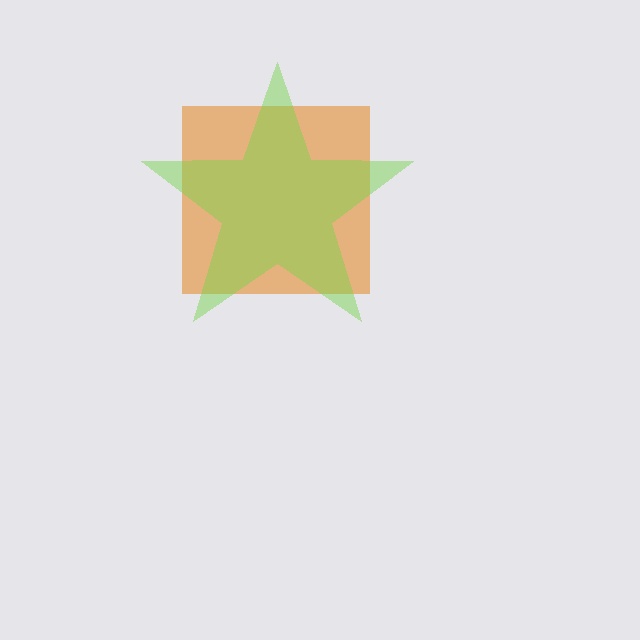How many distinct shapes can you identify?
There are 2 distinct shapes: an orange square, a lime star.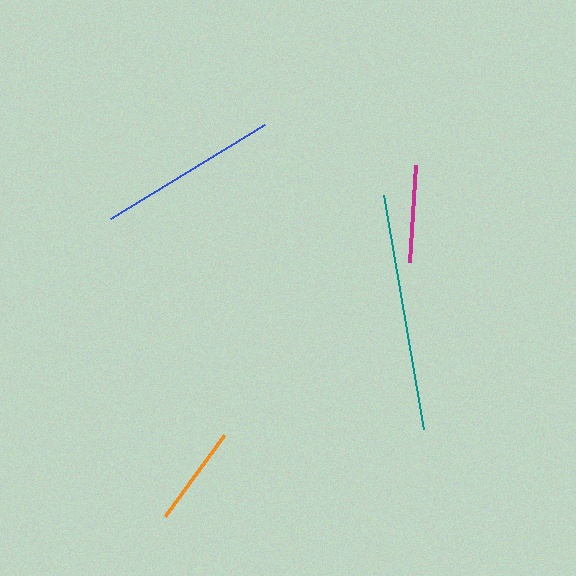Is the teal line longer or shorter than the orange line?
The teal line is longer than the orange line.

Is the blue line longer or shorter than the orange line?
The blue line is longer than the orange line.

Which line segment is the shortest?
The magenta line is the shortest at approximately 98 pixels.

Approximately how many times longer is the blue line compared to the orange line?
The blue line is approximately 1.8 times the length of the orange line.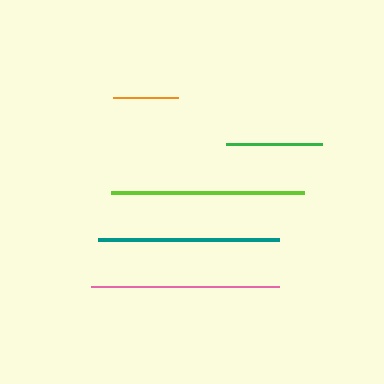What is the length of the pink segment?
The pink segment is approximately 188 pixels long.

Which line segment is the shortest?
The orange line is the shortest at approximately 64 pixels.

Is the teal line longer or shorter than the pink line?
The pink line is longer than the teal line.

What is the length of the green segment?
The green segment is approximately 96 pixels long.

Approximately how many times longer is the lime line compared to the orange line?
The lime line is approximately 3.0 times the length of the orange line.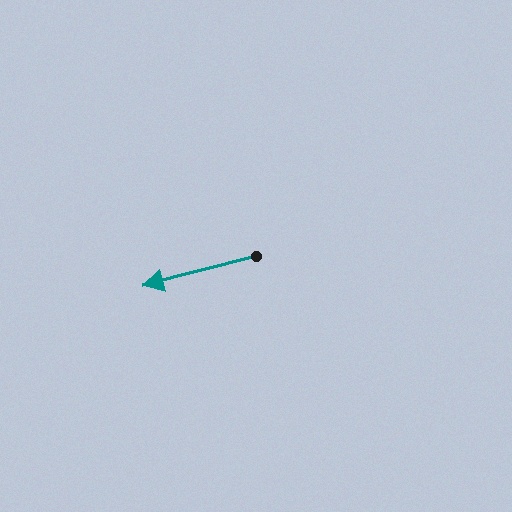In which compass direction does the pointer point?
West.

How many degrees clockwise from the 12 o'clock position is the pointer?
Approximately 255 degrees.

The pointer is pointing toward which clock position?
Roughly 9 o'clock.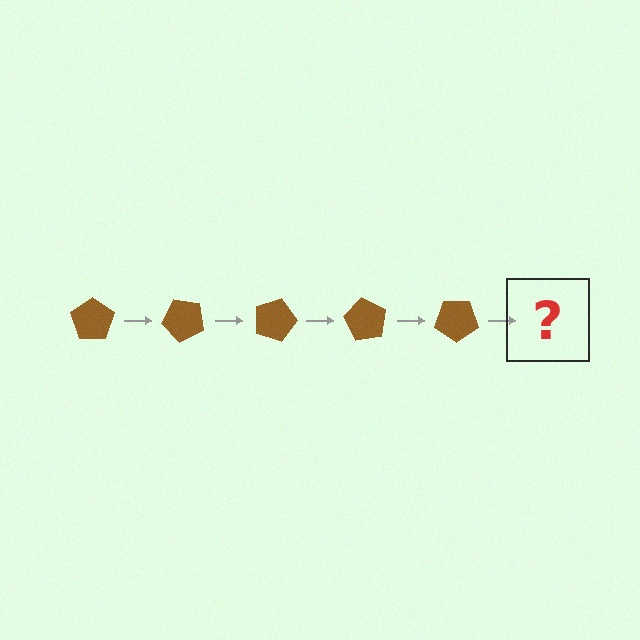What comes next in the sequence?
The next element should be a brown pentagon rotated 225 degrees.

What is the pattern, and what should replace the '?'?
The pattern is that the pentagon rotates 45 degrees each step. The '?' should be a brown pentagon rotated 225 degrees.